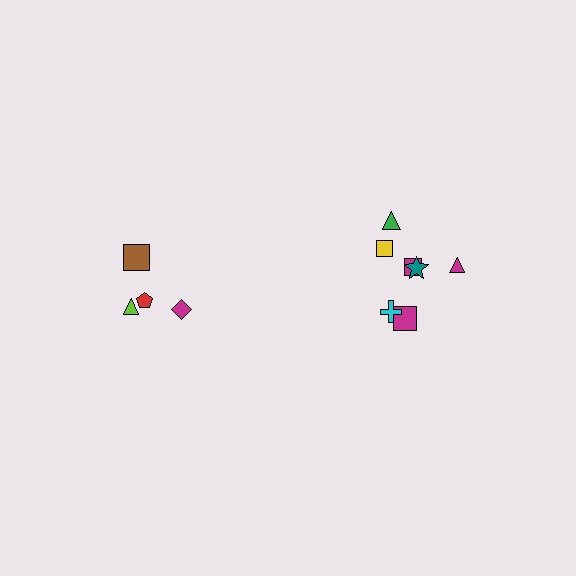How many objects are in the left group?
There are 4 objects.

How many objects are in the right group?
There are 7 objects.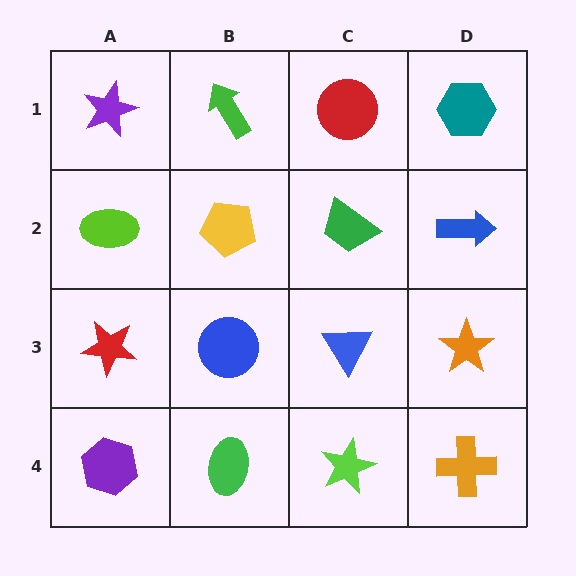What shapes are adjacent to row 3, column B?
A yellow pentagon (row 2, column B), a green ellipse (row 4, column B), a red star (row 3, column A), a blue triangle (row 3, column C).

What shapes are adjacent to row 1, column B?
A yellow pentagon (row 2, column B), a purple star (row 1, column A), a red circle (row 1, column C).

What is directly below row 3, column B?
A green ellipse.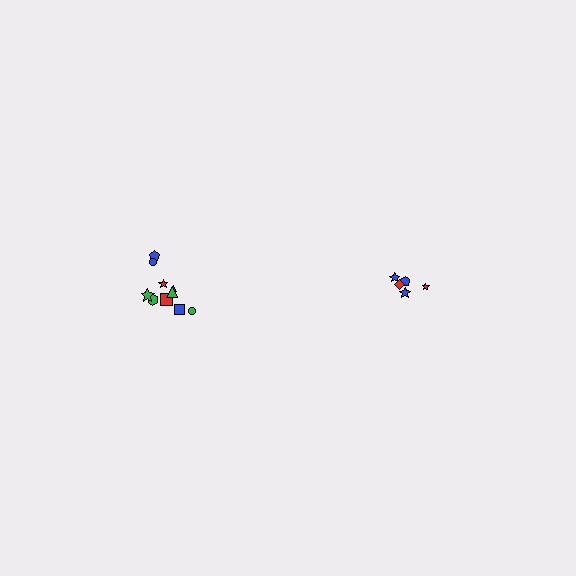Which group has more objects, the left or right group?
The left group.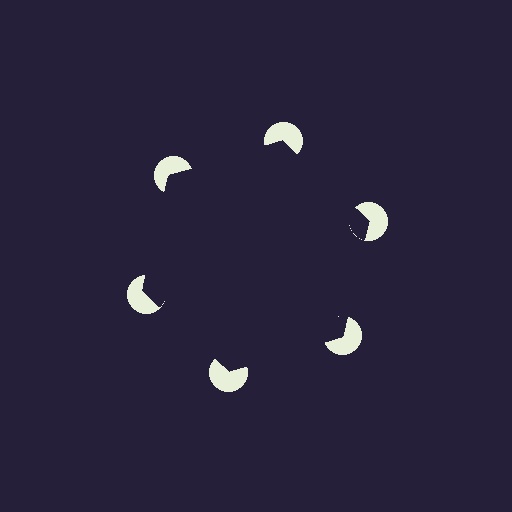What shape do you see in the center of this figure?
An illusory hexagon — its edges are inferred from the aligned wedge cuts in the pac-man discs, not physically drawn.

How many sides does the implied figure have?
6 sides.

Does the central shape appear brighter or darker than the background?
It typically appears slightly darker than the background, even though no actual brightness change is drawn.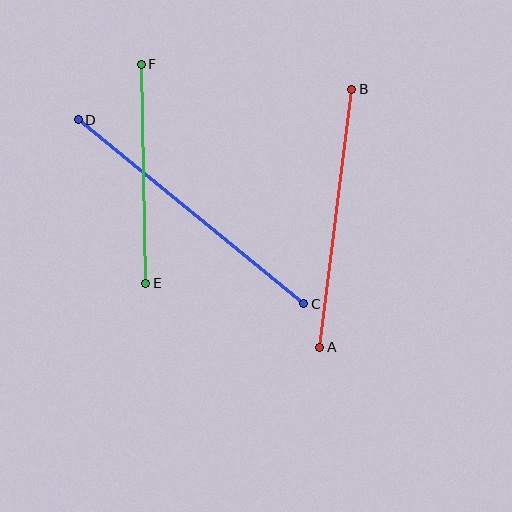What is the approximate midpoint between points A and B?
The midpoint is at approximately (336, 218) pixels.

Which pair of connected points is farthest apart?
Points C and D are farthest apart.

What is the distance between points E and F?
The distance is approximately 219 pixels.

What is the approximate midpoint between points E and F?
The midpoint is at approximately (144, 174) pixels.